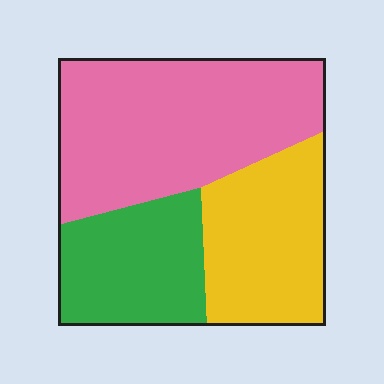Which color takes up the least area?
Green, at roughly 25%.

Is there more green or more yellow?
Yellow.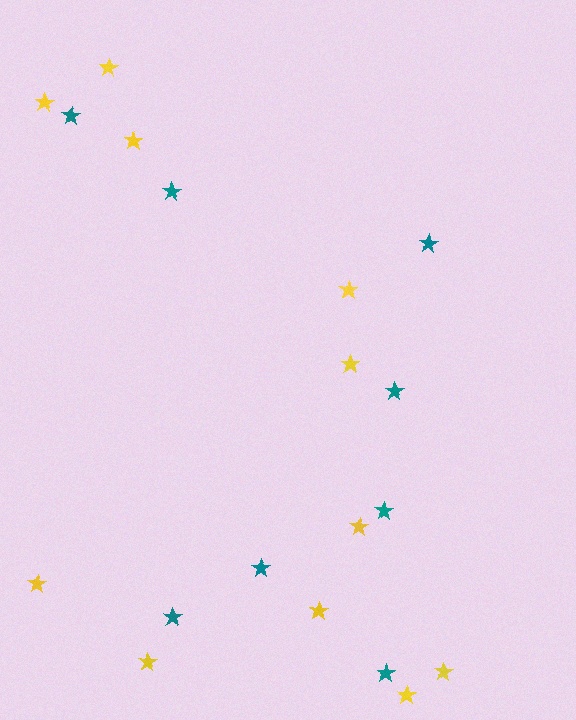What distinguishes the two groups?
There are 2 groups: one group of yellow stars (11) and one group of teal stars (8).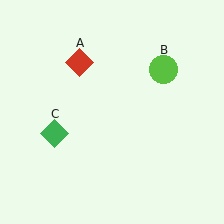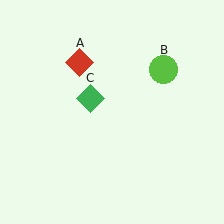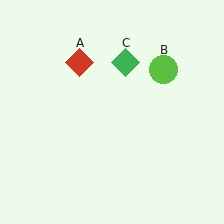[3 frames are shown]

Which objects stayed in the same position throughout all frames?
Red diamond (object A) and lime circle (object B) remained stationary.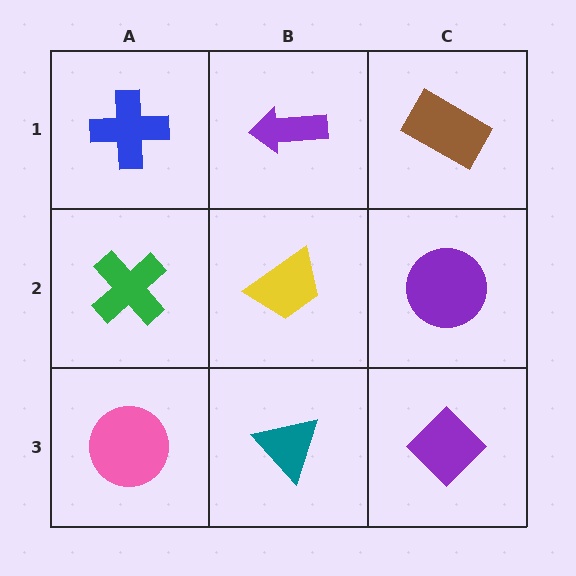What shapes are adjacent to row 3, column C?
A purple circle (row 2, column C), a teal triangle (row 3, column B).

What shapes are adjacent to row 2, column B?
A purple arrow (row 1, column B), a teal triangle (row 3, column B), a green cross (row 2, column A), a purple circle (row 2, column C).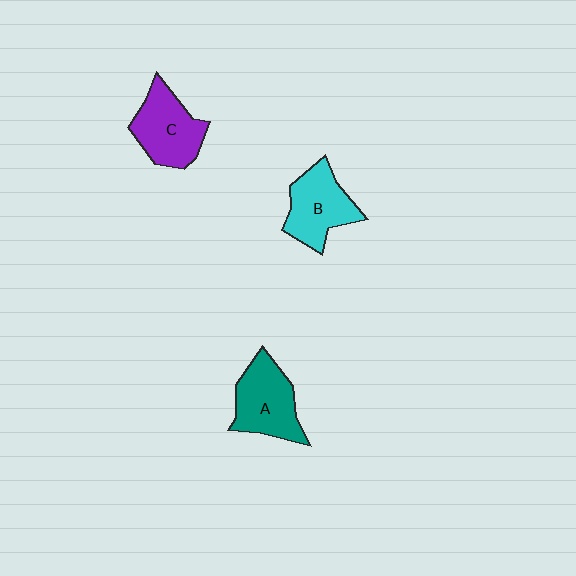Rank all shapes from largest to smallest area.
From largest to smallest: A (teal), C (purple), B (cyan).